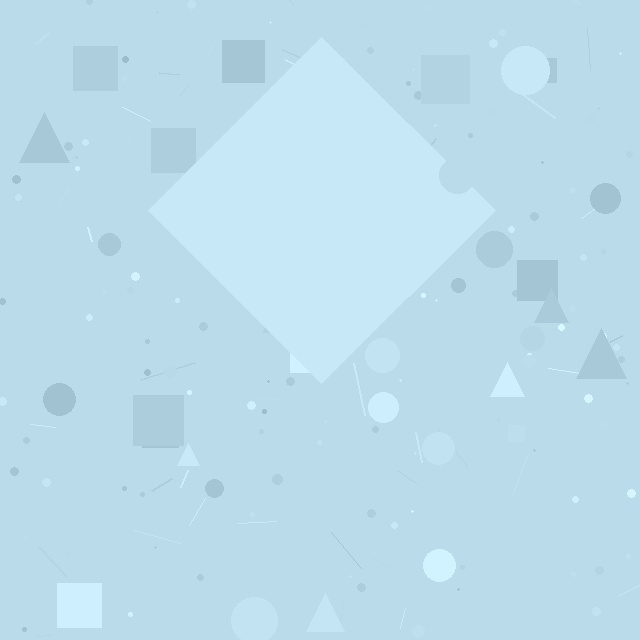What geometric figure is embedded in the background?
A diamond is embedded in the background.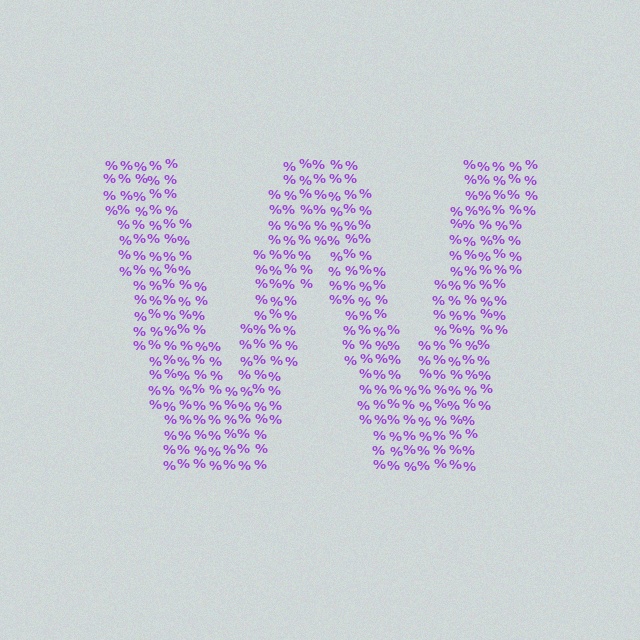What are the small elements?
The small elements are percent signs.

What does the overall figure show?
The overall figure shows the letter W.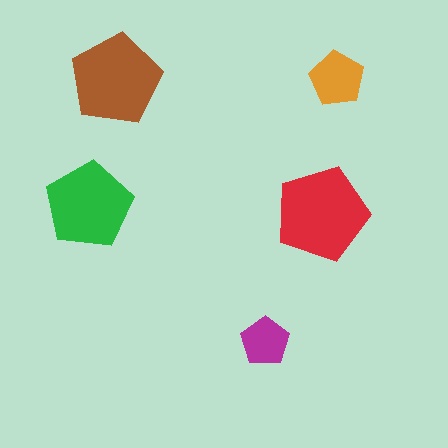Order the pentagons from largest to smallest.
the red one, the brown one, the green one, the orange one, the magenta one.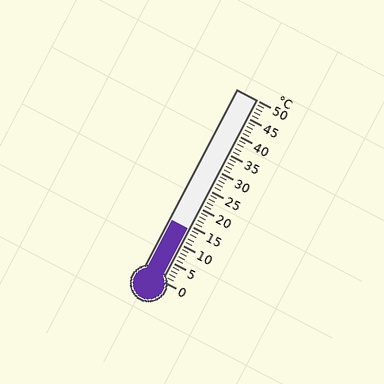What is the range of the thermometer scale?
The thermometer scale ranges from 0°C to 50°C.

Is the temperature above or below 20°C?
The temperature is below 20°C.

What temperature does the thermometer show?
The thermometer shows approximately 14°C.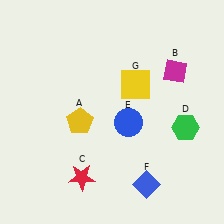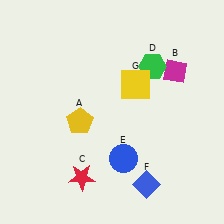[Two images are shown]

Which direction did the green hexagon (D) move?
The green hexagon (D) moved up.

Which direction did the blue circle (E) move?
The blue circle (E) moved down.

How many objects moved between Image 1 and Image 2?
2 objects moved between the two images.